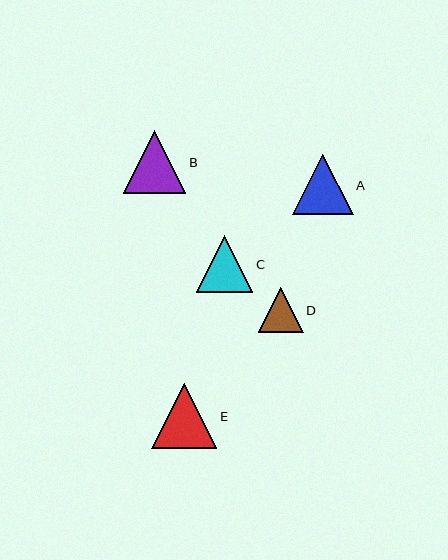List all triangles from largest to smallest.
From largest to smallest: E, B, A, C, D.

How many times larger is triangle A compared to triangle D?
Triangle A is approximately 1.4 times the size of triangle D.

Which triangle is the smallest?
Triangle D is the smallest with a size of approximately 45 pixels.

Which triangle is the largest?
Triangle E is the largest with a size of approximately 65 pixels.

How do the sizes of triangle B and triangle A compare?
Triangle B and triangle A are approximately the same size.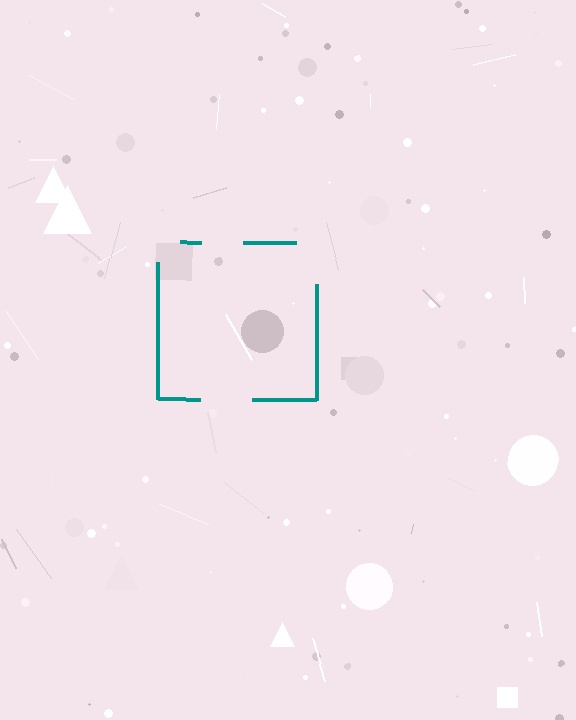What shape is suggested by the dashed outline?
The dashed outline suggests a square.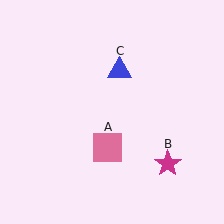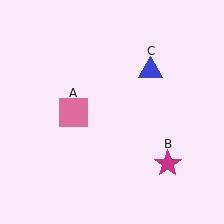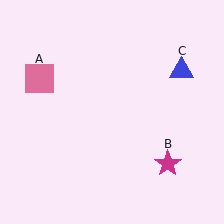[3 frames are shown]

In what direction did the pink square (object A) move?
The pink square (object A) moved up and to the left.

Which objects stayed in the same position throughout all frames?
Magenta star (object B) remained stationary.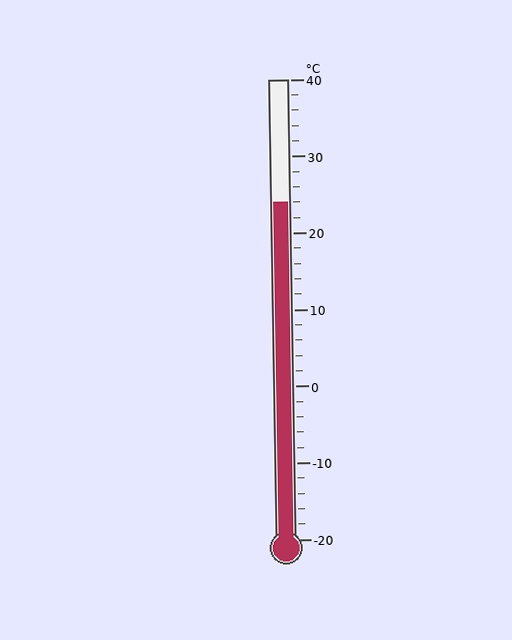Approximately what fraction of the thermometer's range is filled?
The thermometer is filled to approximately 75% of its range.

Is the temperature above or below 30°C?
The temperature is below 30°C.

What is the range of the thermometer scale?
The thermometer scale ranges from -20°C to 40°C.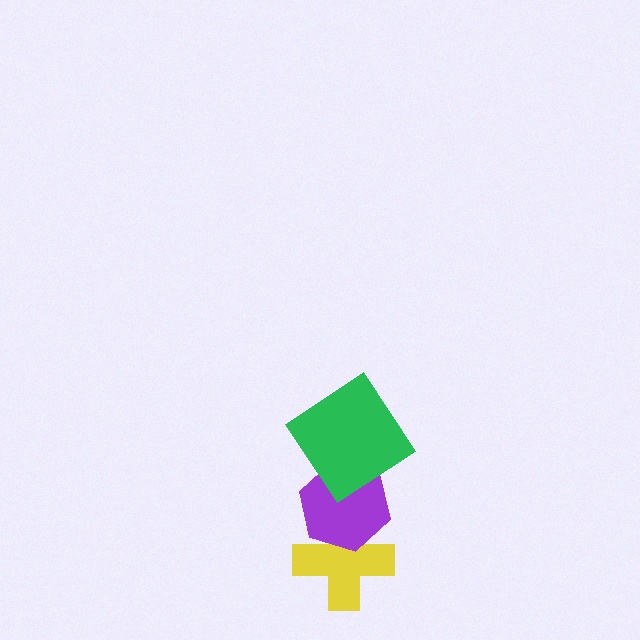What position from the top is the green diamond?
The green diamond is 1st from the top.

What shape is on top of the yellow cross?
The purple hexagon is on top of the yellow cross.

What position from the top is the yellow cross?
The yellow cross is 3rd from the top.